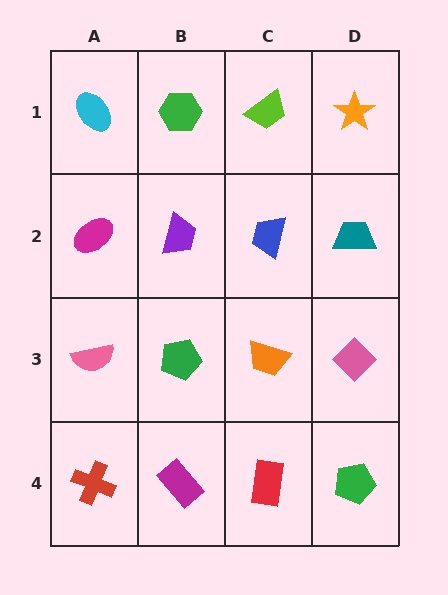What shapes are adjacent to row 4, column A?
A pink semicircle (row 3, column A), a magenta rectangle (row 4, column B).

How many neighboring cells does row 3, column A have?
3.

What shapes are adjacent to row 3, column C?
A blue trapezoid (row 2, column C), a red rectangle (row 4, column C), a green pentagon (row 3, column B), a pink diamond (row 3, column D).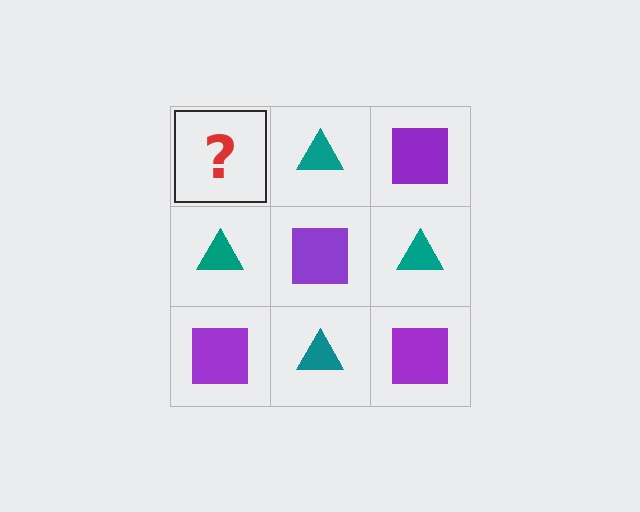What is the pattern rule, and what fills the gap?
The rule is that it alternates purple square and teal triangle in a checkerboard pattern. The gap should be filled with a purple square.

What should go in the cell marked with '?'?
The missing cell should contain a purple square.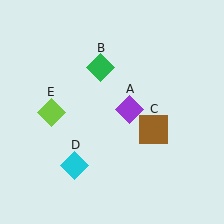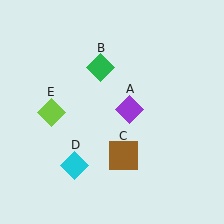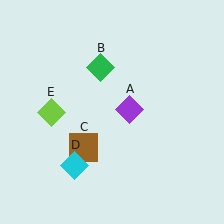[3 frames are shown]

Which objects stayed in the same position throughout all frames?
Purple diamond (object A) and green diamond (object B) and cyan diamond (object D) and lime diamond (object E) remained stationary.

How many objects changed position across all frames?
1 object changed position: brown square (object C).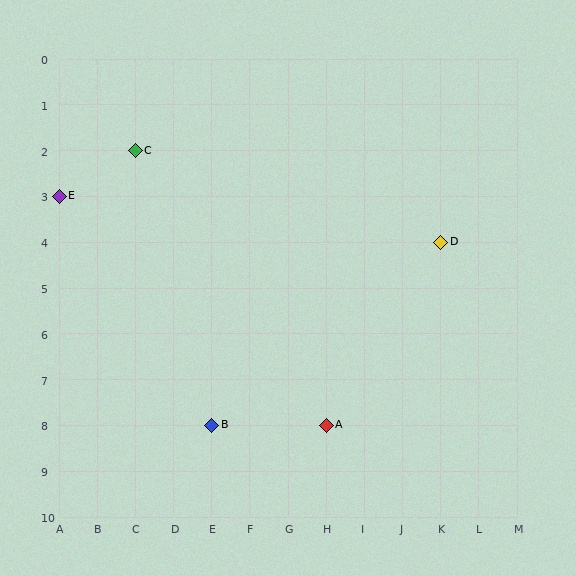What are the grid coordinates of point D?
Point D is at grid coordinates (K, 4).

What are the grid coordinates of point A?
Point A is at grid coordinates (H, 8).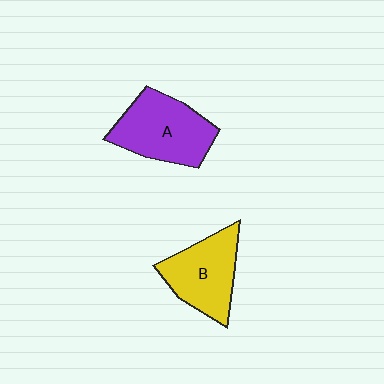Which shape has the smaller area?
Shape B (yellow).